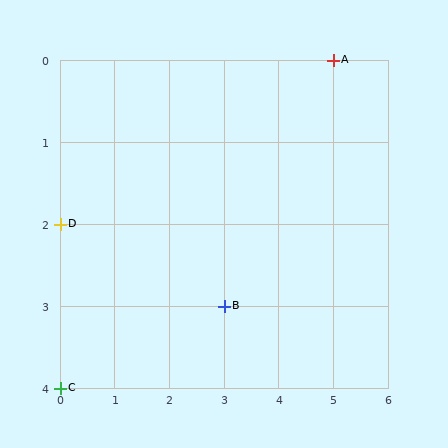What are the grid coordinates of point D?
Point D is at grid coordinates (0, 2).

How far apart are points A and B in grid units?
Points A and B are 2 columns and 3 rows apart (about 3.6 grid units diagonally).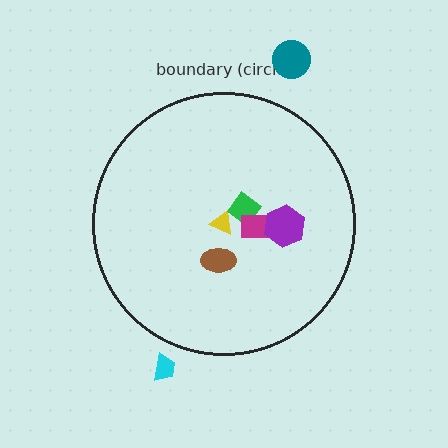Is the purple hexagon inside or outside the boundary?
Inside.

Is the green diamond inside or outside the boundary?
Inside.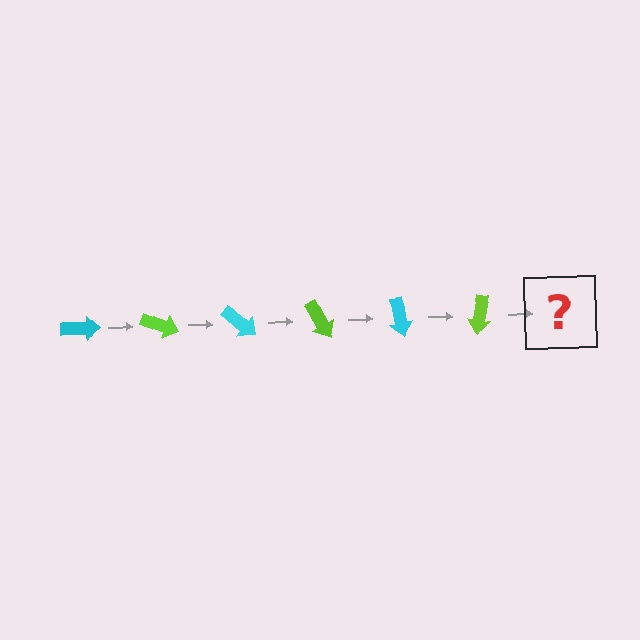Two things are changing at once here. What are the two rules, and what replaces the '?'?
The two rules are that it rotates 20 degrees each step and the color cycles through cyan and lime. The '?' should be a cyan arrow, rotated 120 degrees from the start.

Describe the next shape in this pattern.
It should be a cyan arrow, rotated 120 degrees from the start.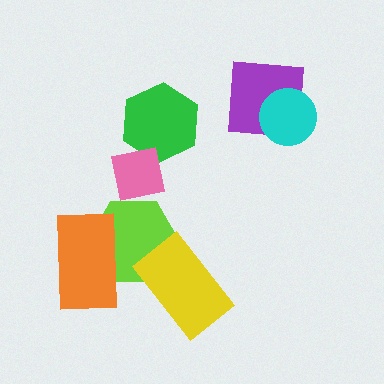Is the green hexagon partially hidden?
Yes, it is partially covered by another shape.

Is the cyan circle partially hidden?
No, no other shape covers it.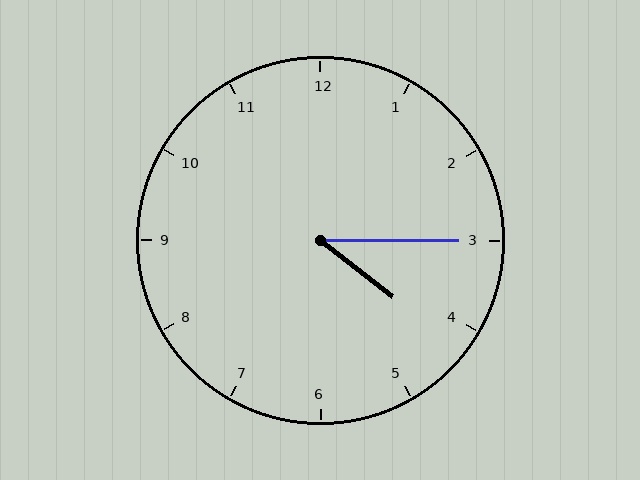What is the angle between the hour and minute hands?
Approximately 38 degrees.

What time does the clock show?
4:15.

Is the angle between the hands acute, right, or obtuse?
It is acute.